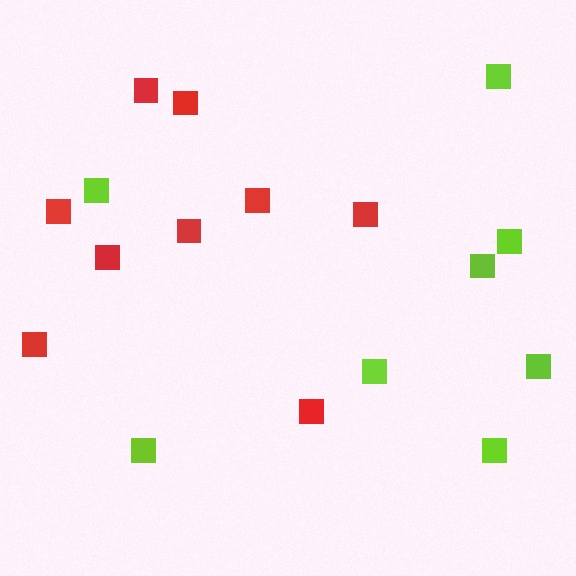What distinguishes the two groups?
There are 2 groups: one group of red squares (9) and one group of lime squares (8).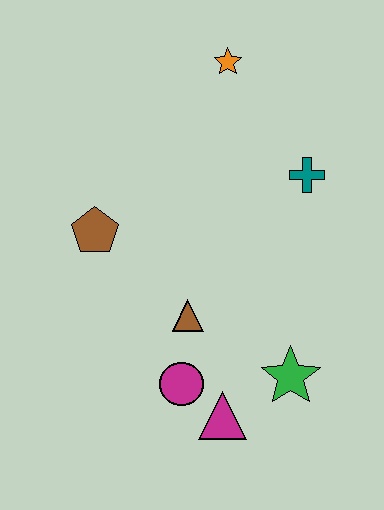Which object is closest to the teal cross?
The orange star is closest to the teal cross.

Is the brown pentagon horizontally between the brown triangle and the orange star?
No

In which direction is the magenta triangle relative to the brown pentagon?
The magenta triangle is below the brown pentagon.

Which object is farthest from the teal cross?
The magenta triangle is farthest from the teal cross.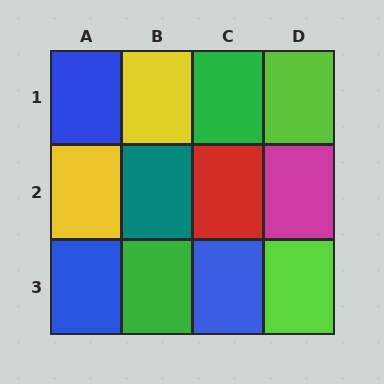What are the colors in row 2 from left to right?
Yellow, teal, red, magenta.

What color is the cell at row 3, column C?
Blue.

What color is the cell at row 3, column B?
Green.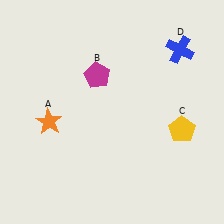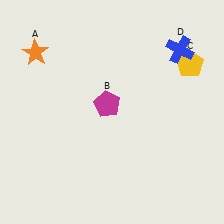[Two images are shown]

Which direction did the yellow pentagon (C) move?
The yellow pentagon (C) moved up.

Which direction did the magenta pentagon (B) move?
The magenta pentagon (B) moved down.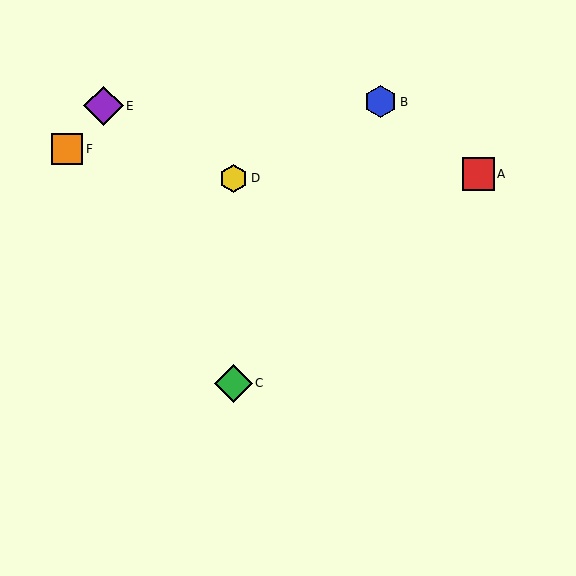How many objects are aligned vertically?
2 objects (C, D) are aligned vertically.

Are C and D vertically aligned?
Yes, both are at x≈233.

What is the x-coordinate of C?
Object C is at x≈233.